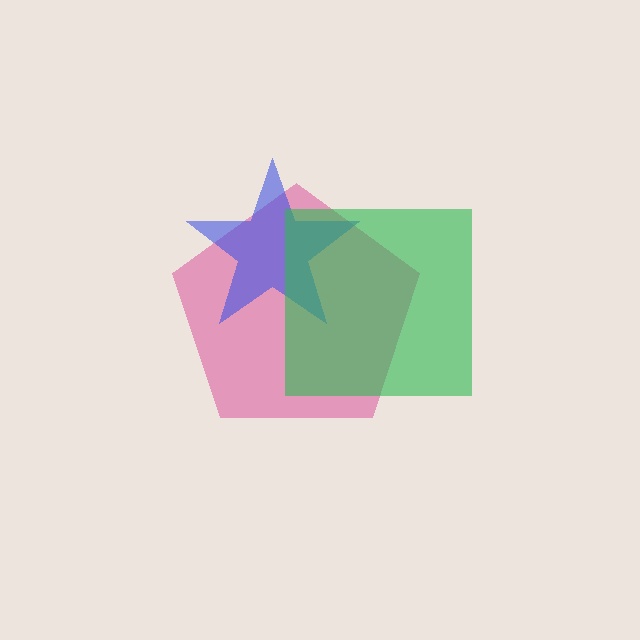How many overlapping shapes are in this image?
There are 3 overlapping shapes in the image.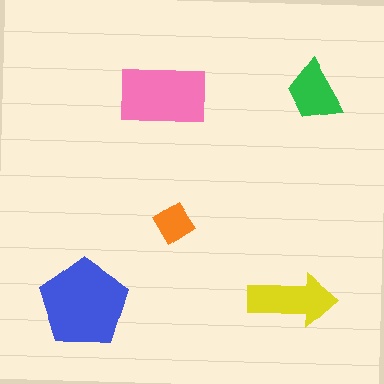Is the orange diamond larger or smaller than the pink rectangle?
Smaller.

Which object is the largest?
The blue pentagon.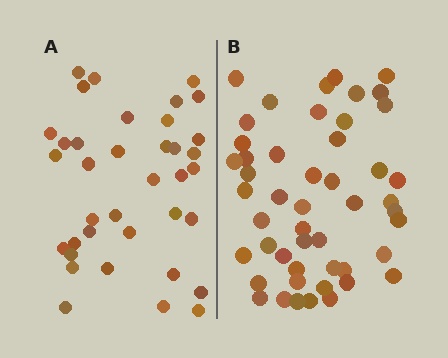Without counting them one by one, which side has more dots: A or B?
Region B (the right region) has more dots.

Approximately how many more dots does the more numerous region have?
Region B has roughly 12 or so more dots than region A.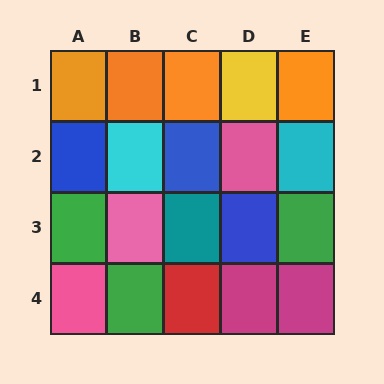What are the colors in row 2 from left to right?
Blue, cyan, blue, pink, cyan.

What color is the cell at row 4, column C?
Red.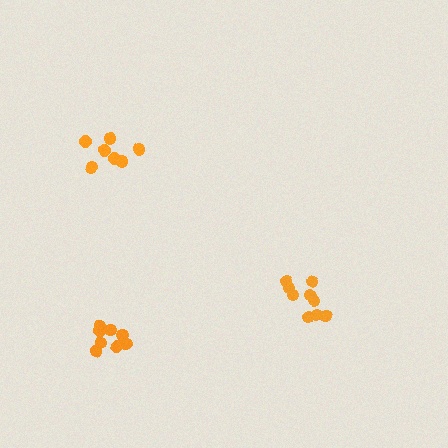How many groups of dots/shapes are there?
There are 3 groups.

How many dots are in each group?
Group 1: 9 dots, Group 2: 7 dots, Group 3: 8 dots (24 total).